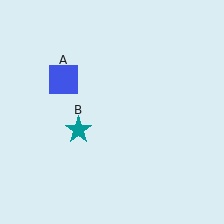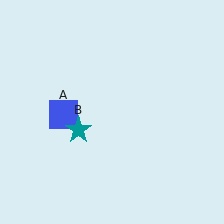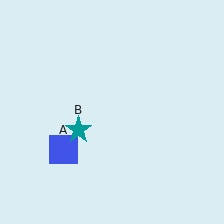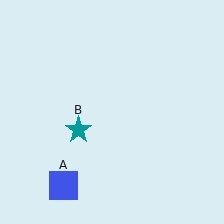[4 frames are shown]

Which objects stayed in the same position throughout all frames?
Teal star (object B) remained stationary.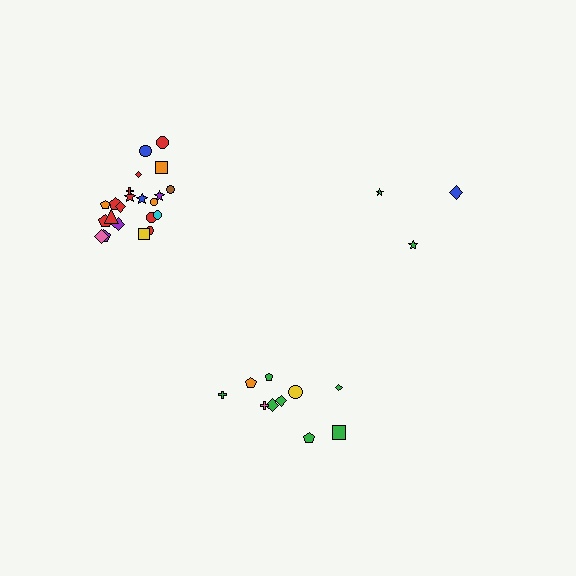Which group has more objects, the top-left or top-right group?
The top-left group.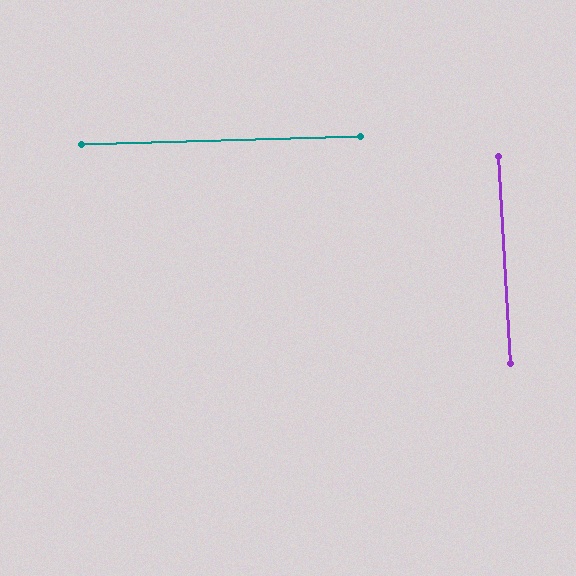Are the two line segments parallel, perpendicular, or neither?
Perpendicular — they meet at approximately 88°.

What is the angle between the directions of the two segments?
Approximately 88 degrees.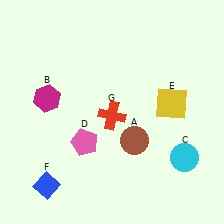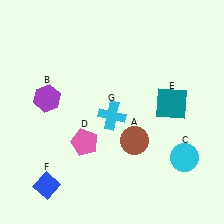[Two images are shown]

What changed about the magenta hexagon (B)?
In Image 1, B is magenta. In Image 2, it changed to purple.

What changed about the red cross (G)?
In Image 1, G is red. In Image 2, it changed to cyan.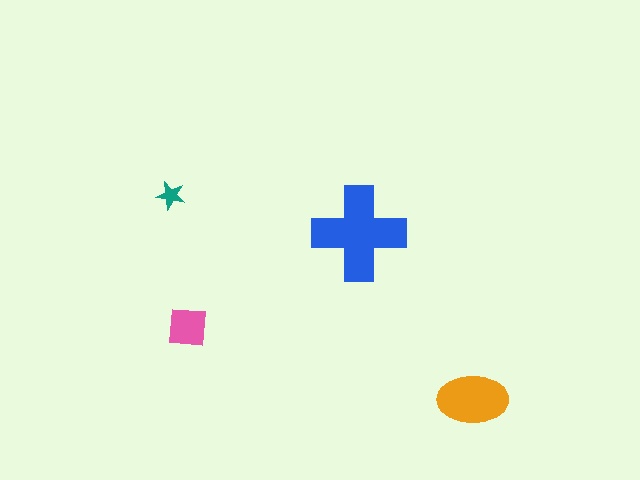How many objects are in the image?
There are 4 objects in the image.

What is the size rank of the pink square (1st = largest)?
3rd.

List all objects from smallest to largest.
The teal star, the pink square, the orange ellipse, the blue cross.